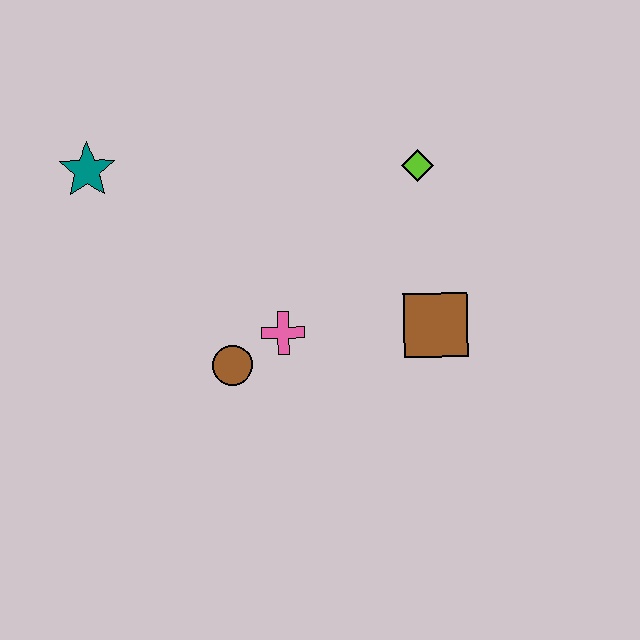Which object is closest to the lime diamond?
The brown square is closest to the lime diamond.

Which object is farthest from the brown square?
The teal star is farthest from the brown square.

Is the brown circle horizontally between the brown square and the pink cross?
No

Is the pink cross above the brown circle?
Yes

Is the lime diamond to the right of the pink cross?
Yes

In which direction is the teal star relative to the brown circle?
The teal star is above the brown circle.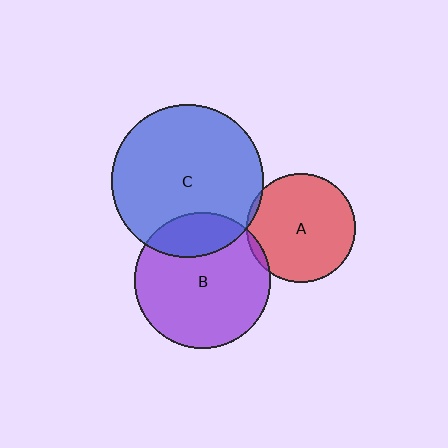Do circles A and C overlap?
Yes.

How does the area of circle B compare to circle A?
Approximately 1.6 times.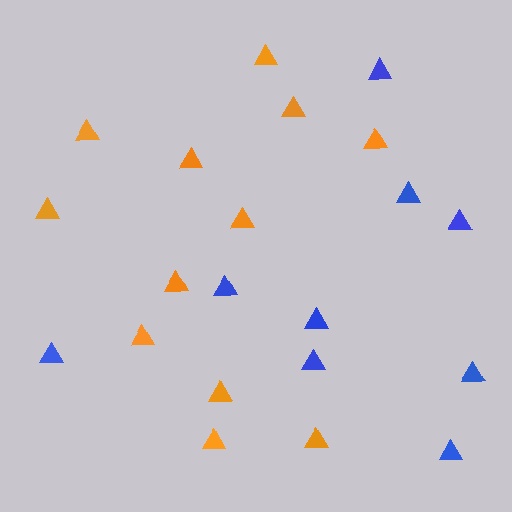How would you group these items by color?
There are 2 groups: one group of orange triangles (12) and one group of blue triangles (9).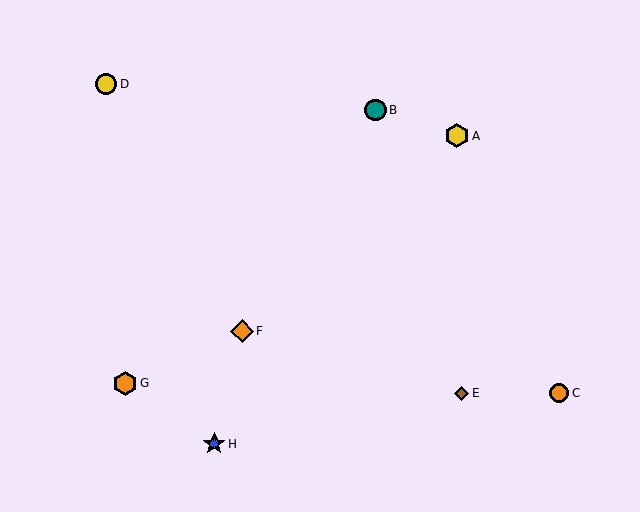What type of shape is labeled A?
Shape A is a yellow hexagon.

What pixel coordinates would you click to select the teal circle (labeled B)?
Click at (375, 110) to select the teal circle B.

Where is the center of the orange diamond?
The center of the orange diamond is at (242, 331).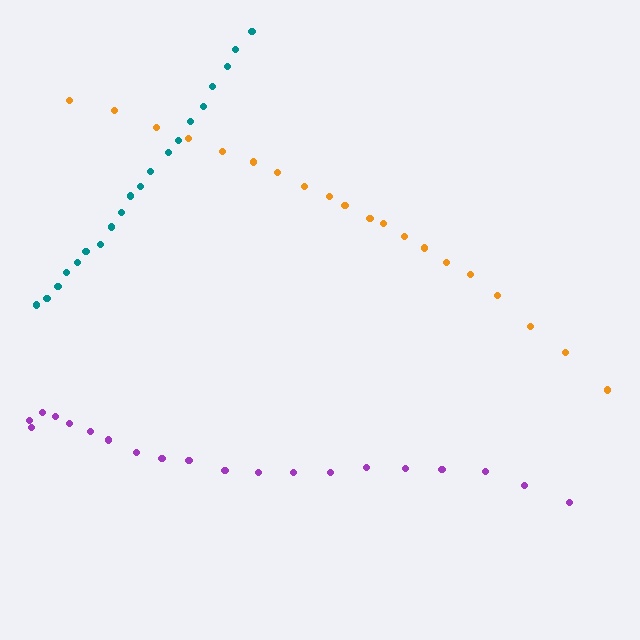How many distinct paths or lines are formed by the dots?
There are 3 distinct paths.